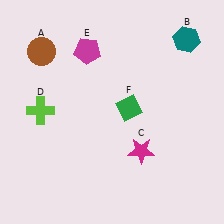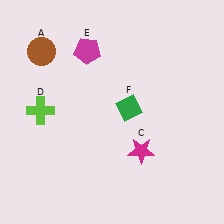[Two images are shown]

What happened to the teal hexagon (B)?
The teal hexagon (B) was removed in Image 2. It was in the top-right area of Image 1.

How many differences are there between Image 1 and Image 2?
There is 1 difference between the two images.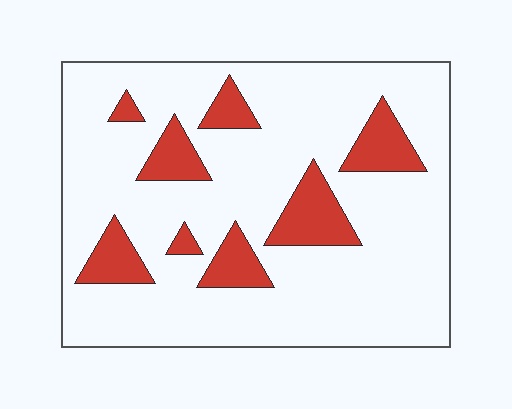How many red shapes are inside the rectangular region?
8.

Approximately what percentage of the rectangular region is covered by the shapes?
Approximately 15%.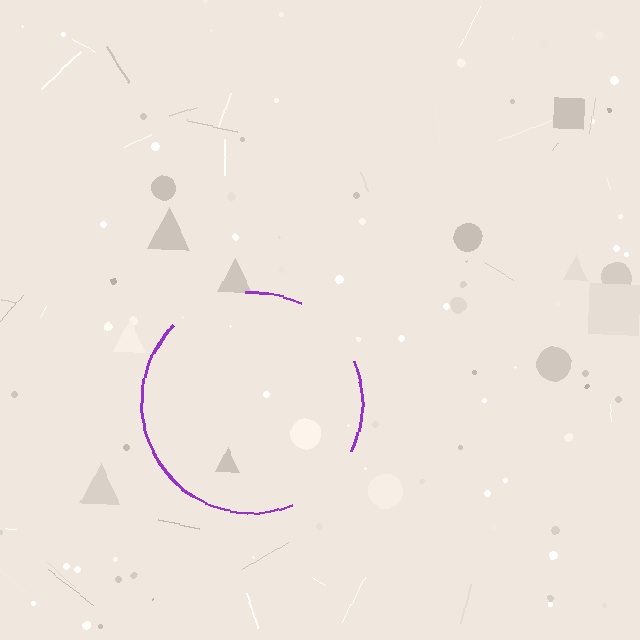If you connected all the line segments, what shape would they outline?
They would outline a circle.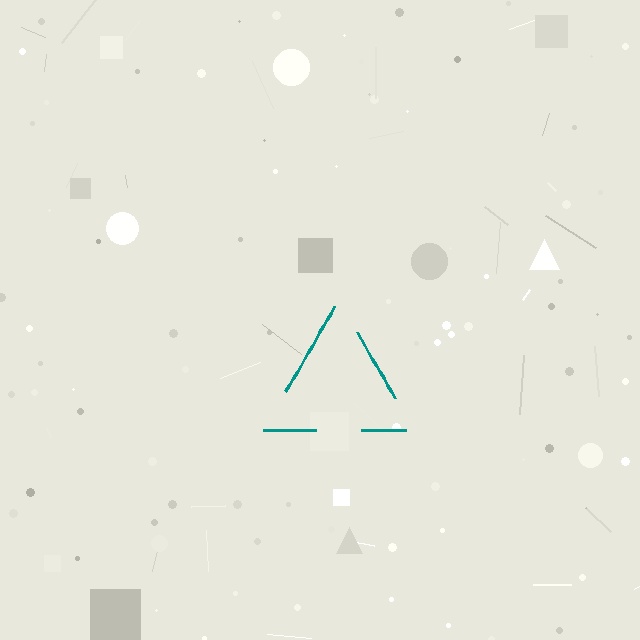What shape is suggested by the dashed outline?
The dashed outline suggests a triangle.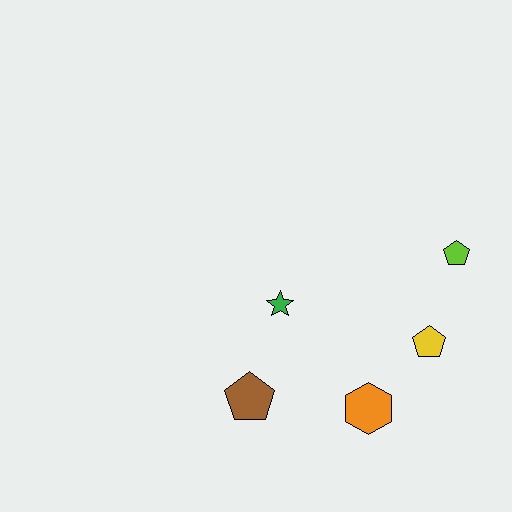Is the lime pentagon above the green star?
Yes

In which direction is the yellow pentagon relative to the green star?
The yellow pentagon is to the right of the green star.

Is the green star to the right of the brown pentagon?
Yes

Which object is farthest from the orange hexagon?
The lime pentagon is farthest from the orange hexagon.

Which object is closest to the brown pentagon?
The green star is closest to the brown pentagon.